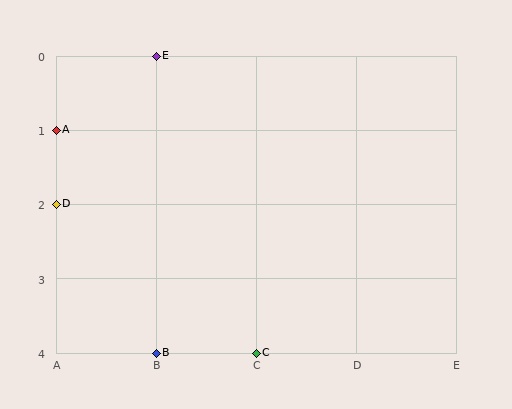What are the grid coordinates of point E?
Point E is at grid coordinates (B, 0).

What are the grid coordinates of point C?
Point C is at grid coordinates (C, 4).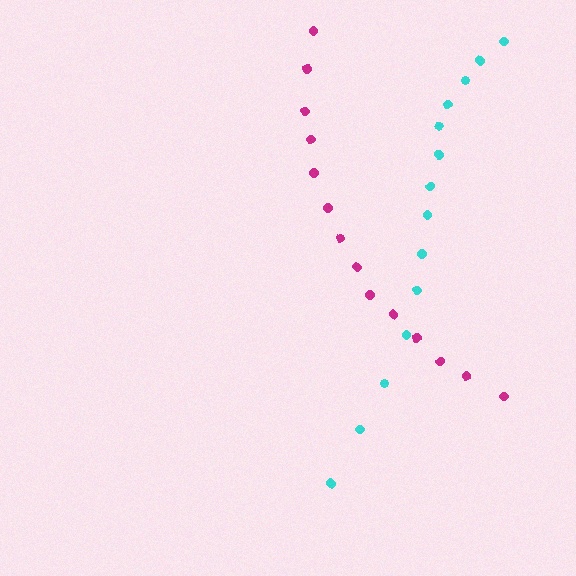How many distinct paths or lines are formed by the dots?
There are 2 distinct paths.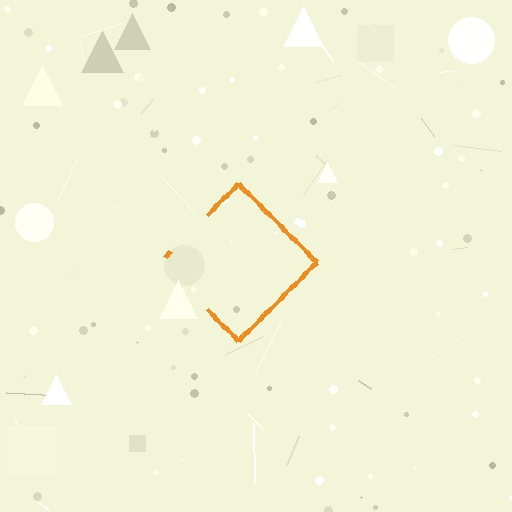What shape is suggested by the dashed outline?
The dashed outline suggests a diamond.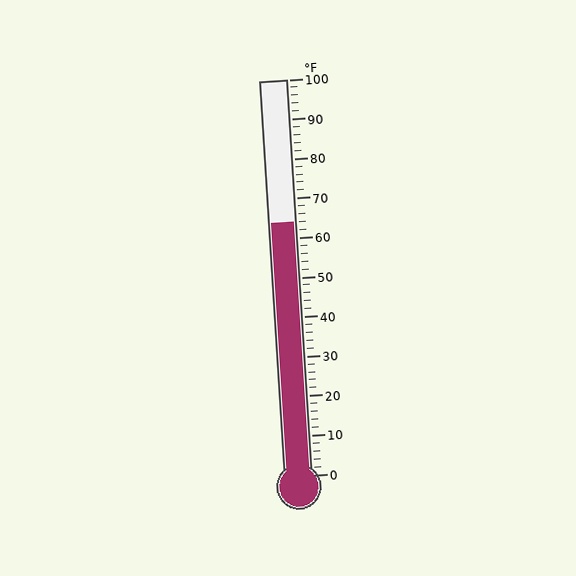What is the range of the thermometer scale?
The thermometer scale ranges from 0°F to 100°F.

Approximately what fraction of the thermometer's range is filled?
The thermometer is filled to approximately 65% of its range.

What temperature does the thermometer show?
The thermometer shows approximately 64°F.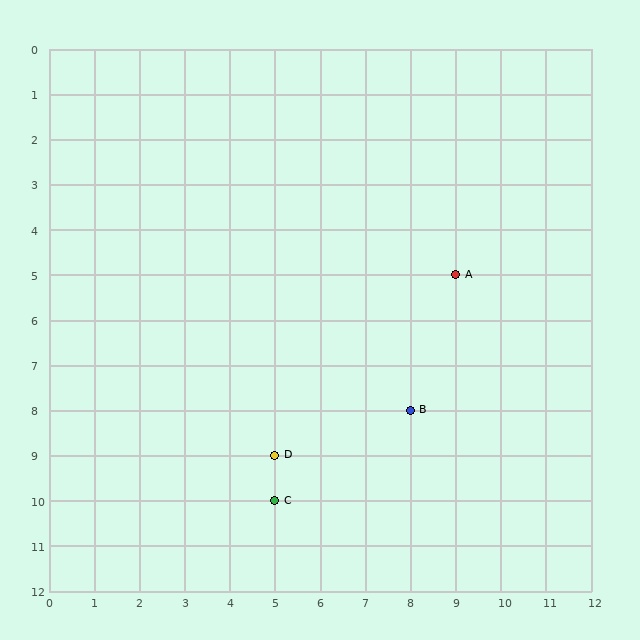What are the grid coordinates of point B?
Point B is at grid coordinates (8, 8).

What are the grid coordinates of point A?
Point A is at grid coordinates (9, 5).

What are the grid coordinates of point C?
Point C is at grid coordinates (5, 10).